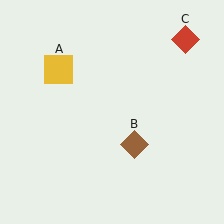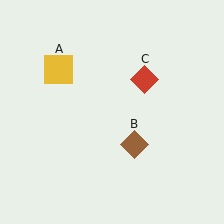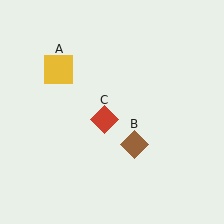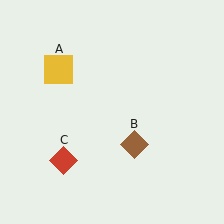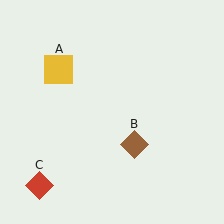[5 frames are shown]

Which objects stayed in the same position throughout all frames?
Yellow square (object A) and brown diamond (object B) remained stationary.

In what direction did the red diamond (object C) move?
The red diamond (object C) moved down and to the left.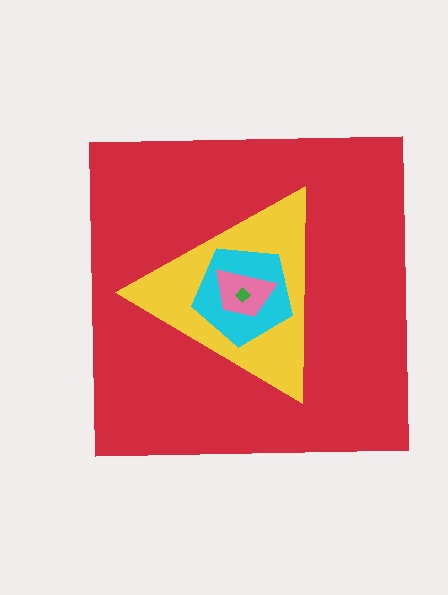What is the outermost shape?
The red square.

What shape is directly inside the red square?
The yellow triangle.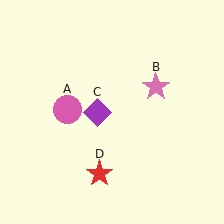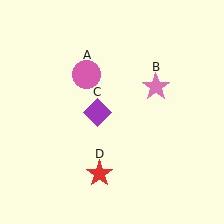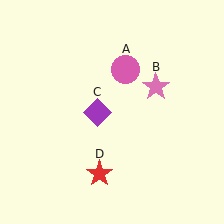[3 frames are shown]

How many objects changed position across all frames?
1 object changed position: pink circle (object A).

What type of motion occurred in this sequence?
The pink circle (object A) rotated clockwise around the center of the scene.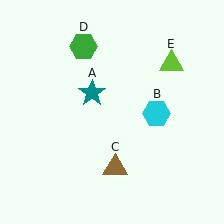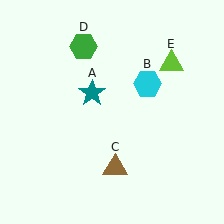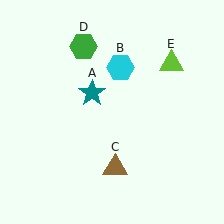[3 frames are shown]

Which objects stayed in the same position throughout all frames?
Teal star (object A) and brown triangle (object C) and green hexagon (object D) and lime triangle (object E) remained stationary.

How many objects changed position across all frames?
1 object changed position: cyan hexagon (object B).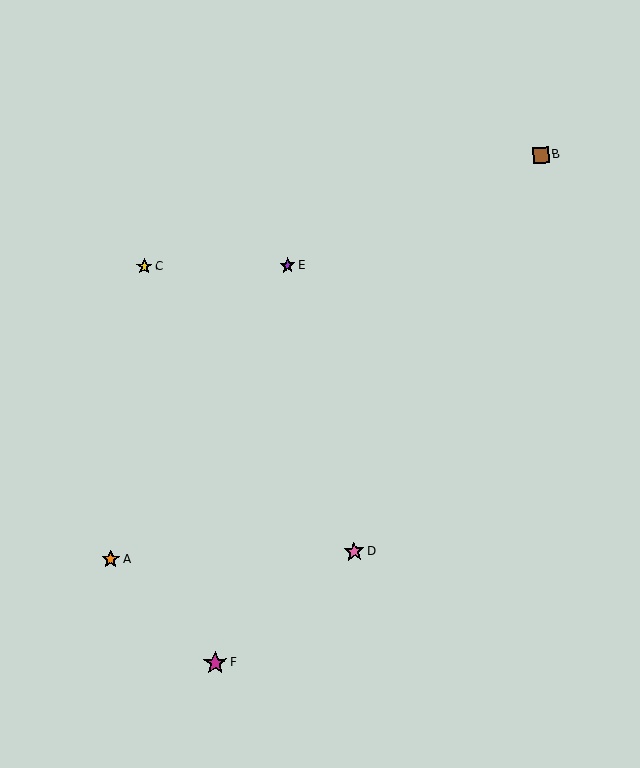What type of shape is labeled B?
Shape B is a brown square.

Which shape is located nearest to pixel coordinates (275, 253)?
The purple star (labeled E) at (288, 266) is nearest to that location.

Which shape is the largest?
The magenta star (labeled F) is the largest.